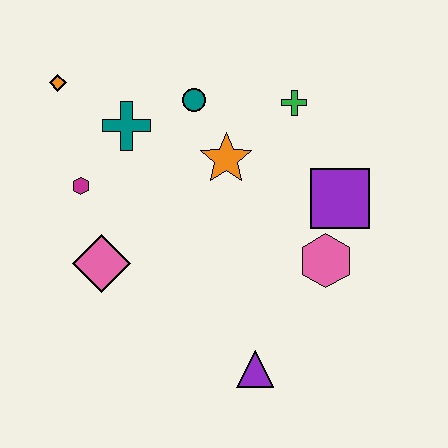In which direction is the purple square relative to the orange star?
The purple square is to the right of the orange star.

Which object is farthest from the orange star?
The purple triangle is farthest from the orange star.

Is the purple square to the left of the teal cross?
No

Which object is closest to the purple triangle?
The pink hexagon is closest to the purple triangle.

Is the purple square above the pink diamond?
Yes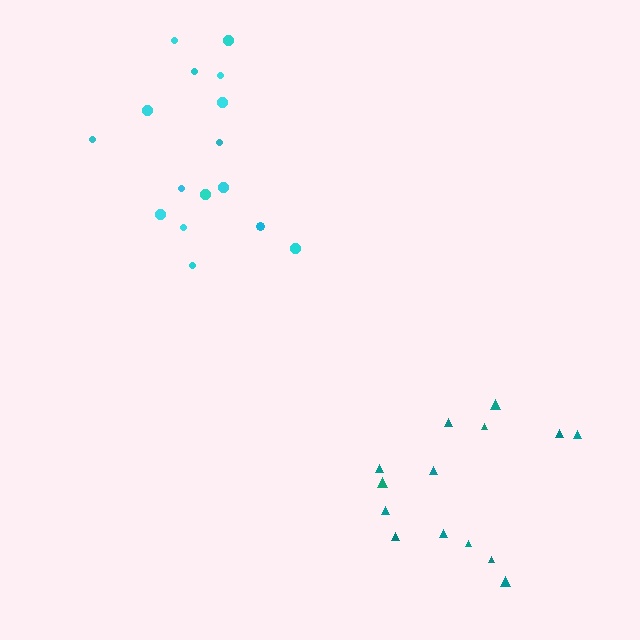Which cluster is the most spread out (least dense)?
Teal.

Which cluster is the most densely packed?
Cyan.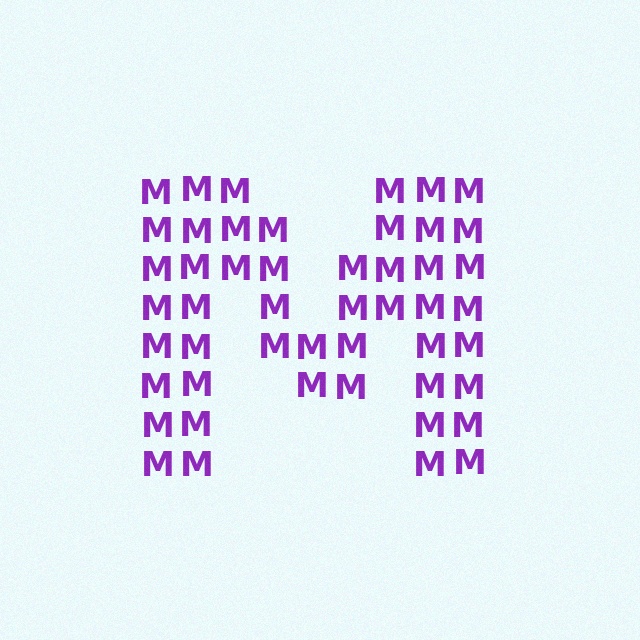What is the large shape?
The large shape is the letter M.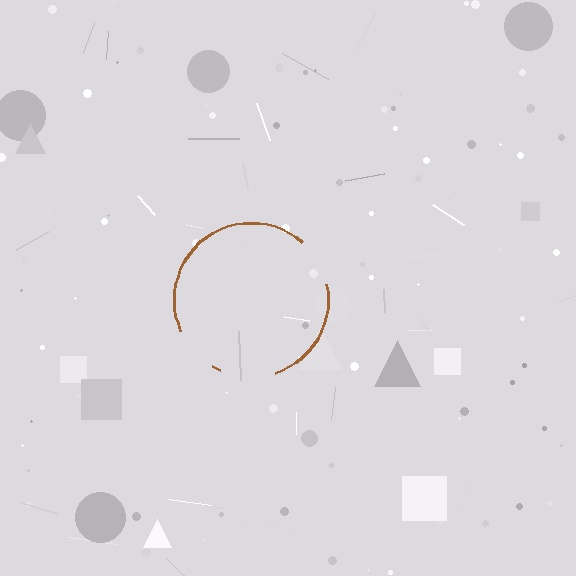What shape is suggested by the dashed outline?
The dashed outline suggests a circle.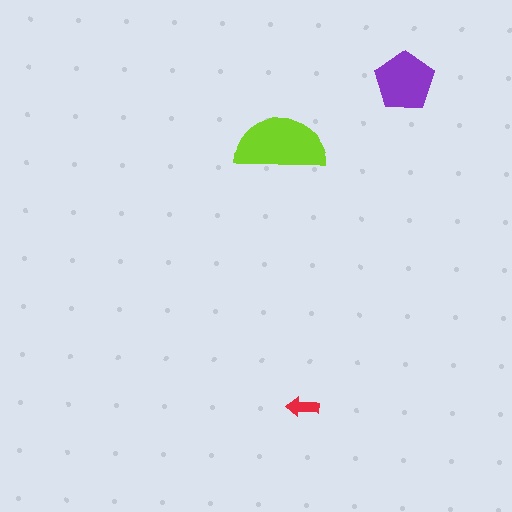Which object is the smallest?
The red arrow.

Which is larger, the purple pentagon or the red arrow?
The purple pentagon.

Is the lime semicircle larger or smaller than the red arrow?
Larger.